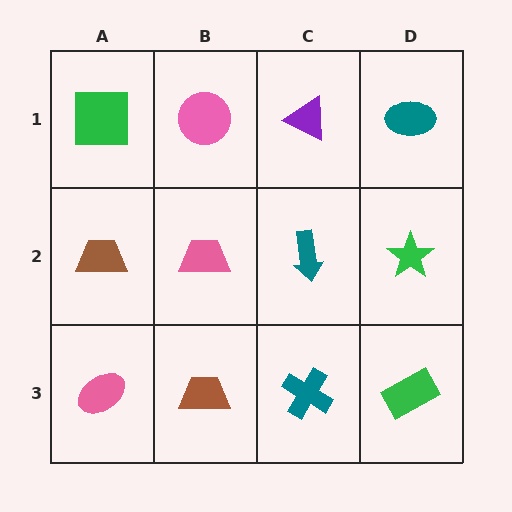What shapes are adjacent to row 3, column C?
A teal arrow (row 2, column C), a brown trapezoid (row 3, column B), a green rectangle (row 3, column D).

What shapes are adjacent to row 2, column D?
A teal ellipse (row 1, column D), a green rectangle (row 3, column D), a teal arrow (row 2, column C).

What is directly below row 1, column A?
A brown trapezoid.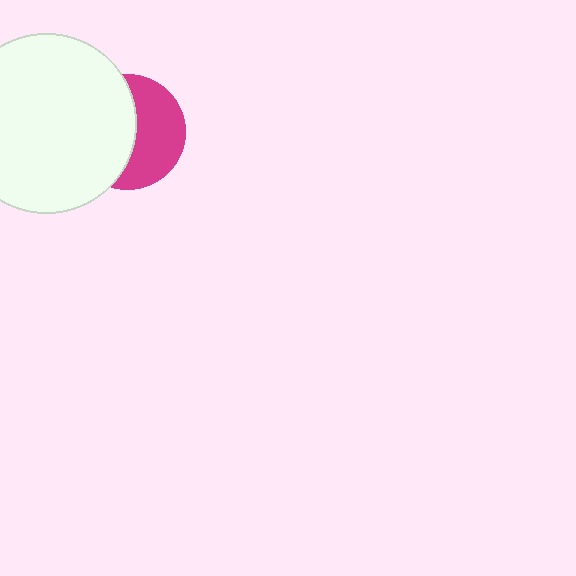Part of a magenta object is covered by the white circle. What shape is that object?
It is a circle.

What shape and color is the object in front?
The object in front is a white circle.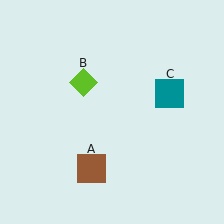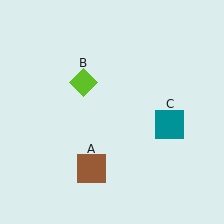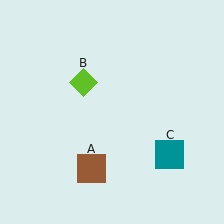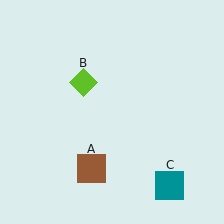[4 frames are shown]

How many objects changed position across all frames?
1 object changed position: teal square (object C).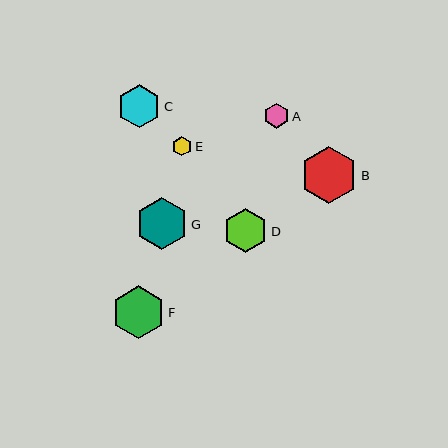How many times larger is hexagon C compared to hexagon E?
Hexagon C is approximately 2.2 times the size of hexagon E.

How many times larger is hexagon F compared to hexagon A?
Hexagon F is approximately 2.1 times the size of hexagon A.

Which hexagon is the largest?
Hexagon B is the largest with a size of approximately 57 pixels.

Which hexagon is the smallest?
Hexagon E is the smallest with a size of approximately 19 pixels.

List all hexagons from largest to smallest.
From largest to smallest: B, F, G, D, C, A, E.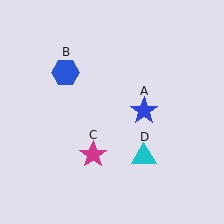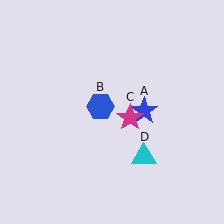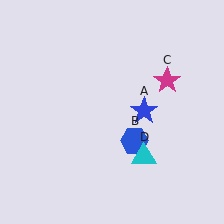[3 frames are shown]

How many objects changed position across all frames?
2 objects changed position: blue hexagon (object B), magenta star (object C).